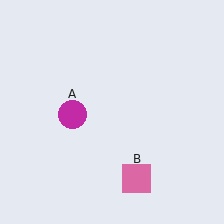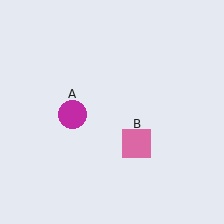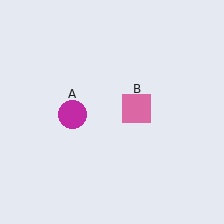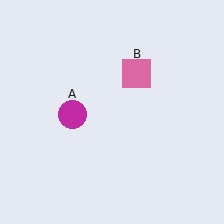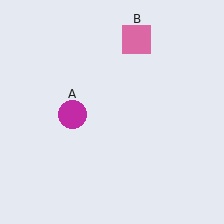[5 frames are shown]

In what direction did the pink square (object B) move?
The pink square (object B) moved up.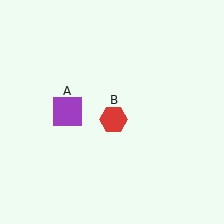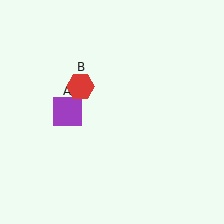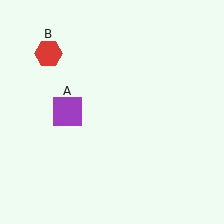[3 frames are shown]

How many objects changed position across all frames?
1 object changed position: red hexagon (object B).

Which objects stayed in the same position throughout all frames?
Purple square (object A) remained stationary.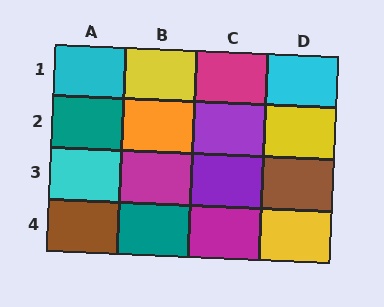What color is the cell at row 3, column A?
Cyan.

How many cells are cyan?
3 cells are cyan.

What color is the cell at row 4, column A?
Brown.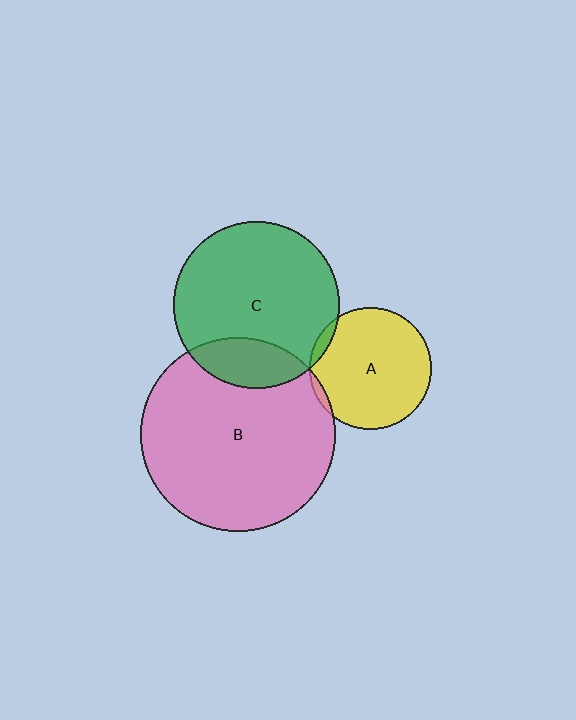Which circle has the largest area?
Circle B (pink).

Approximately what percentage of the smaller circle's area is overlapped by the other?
Approximately 20%.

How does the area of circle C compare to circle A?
Approximately 1.9 times.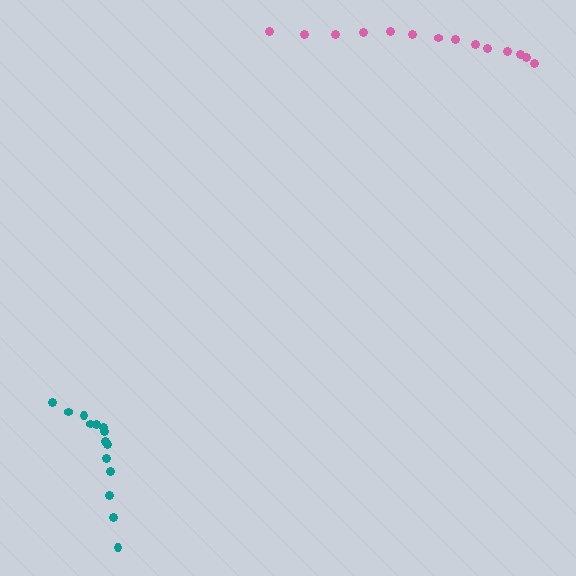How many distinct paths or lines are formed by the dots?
There are 2 distinct paths.